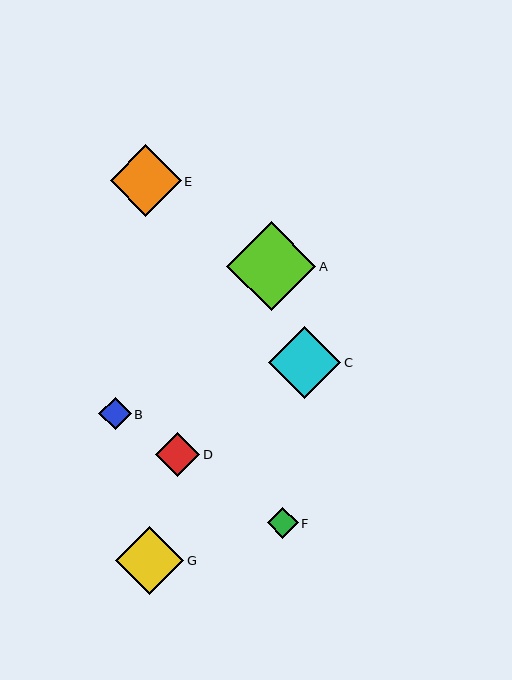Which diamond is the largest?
Diamond A is the largest with a size of approximately 89 pixels.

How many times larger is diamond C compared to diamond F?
Diamond C is approximately 2.4 times the size of diamond F.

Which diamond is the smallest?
Diamond F is the smallest with a size of approximately 30 pixels.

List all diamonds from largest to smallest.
From largest to smallest: A, C, E, G, D, B, F.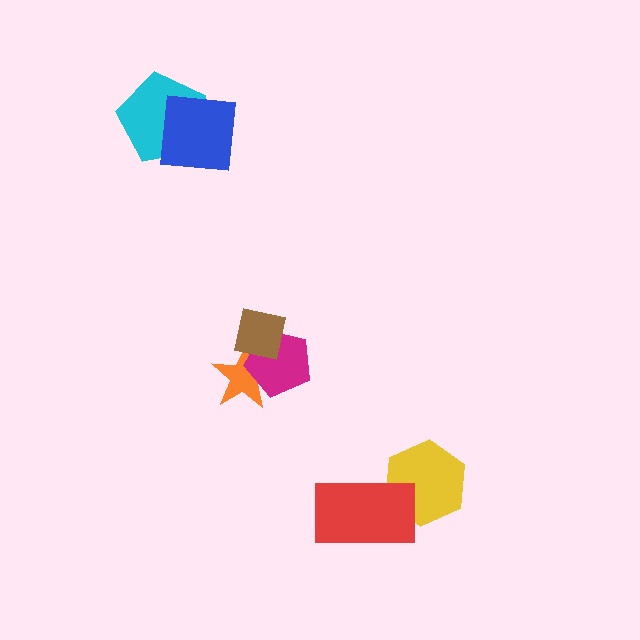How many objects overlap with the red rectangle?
1 object overlaps with the red rectangle.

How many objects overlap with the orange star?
2 objects overlap with the orange star.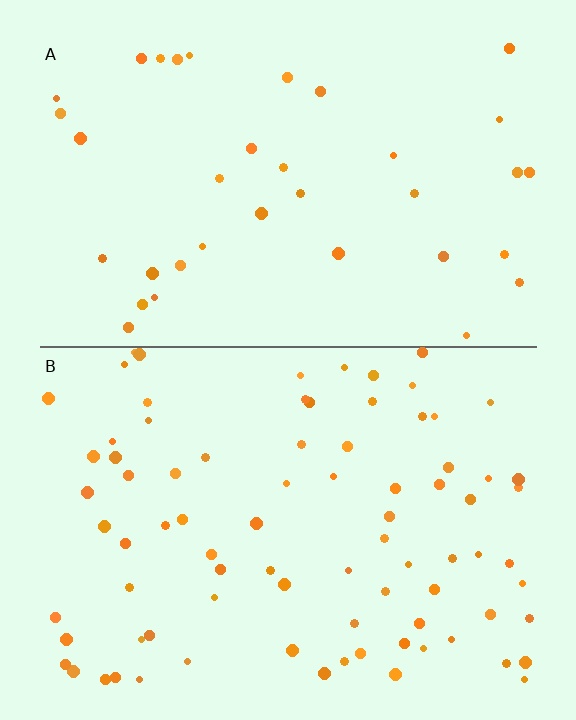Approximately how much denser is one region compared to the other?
Approximately 2.3× — region B over region A.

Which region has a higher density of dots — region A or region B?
B (the bottom).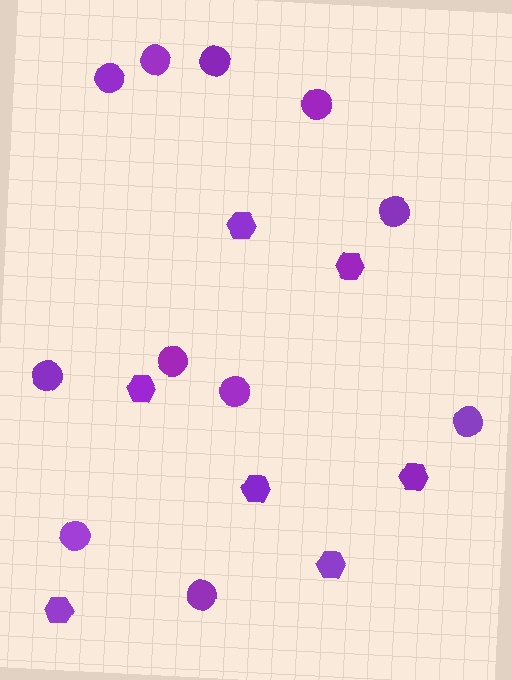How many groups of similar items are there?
There are 2 groups: one group of hexagons (7) and one group of circles (11).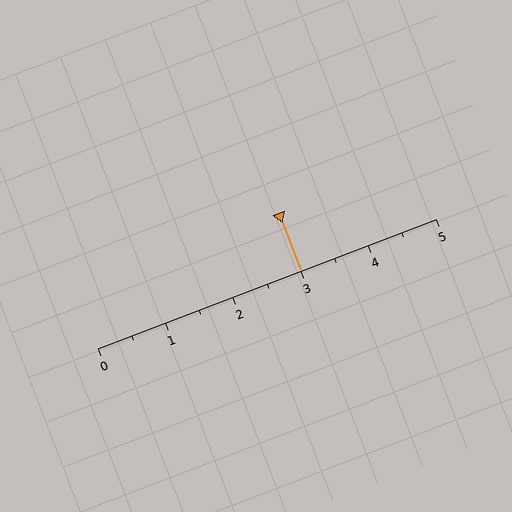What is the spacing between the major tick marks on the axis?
The major ticks are spaced 1 apart.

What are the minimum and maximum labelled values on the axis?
The axis runs from 0 to 5.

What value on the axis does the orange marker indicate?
The marker indicates approximately 3.